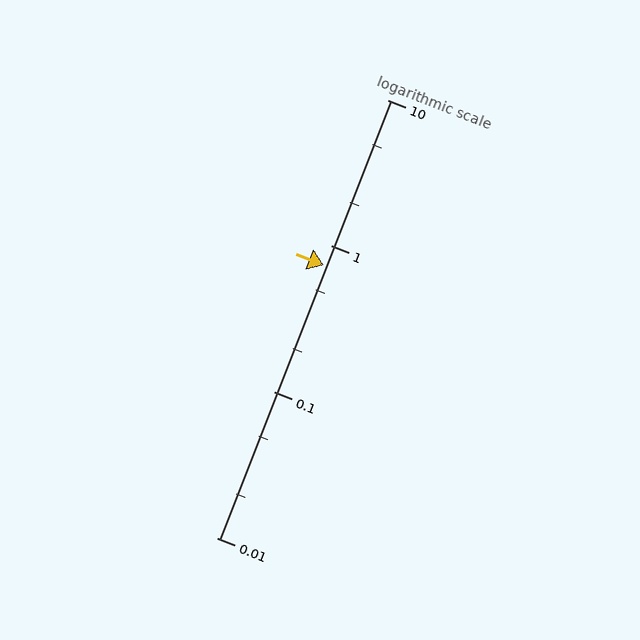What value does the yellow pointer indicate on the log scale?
The pointer indicates approximately 0.74.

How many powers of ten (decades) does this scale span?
The scale spans 3 decades, from 0.01 to 10.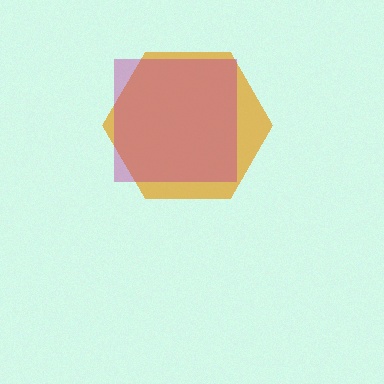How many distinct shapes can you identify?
There are 2 distinct shapes: an orange hexagon, a magenta square.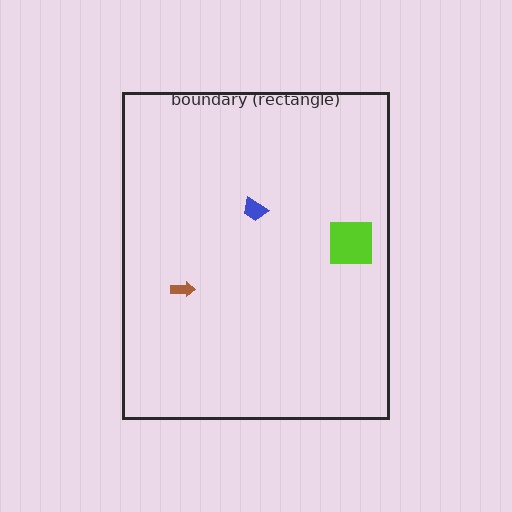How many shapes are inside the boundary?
3 inside, 0 outside.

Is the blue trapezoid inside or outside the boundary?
Inside.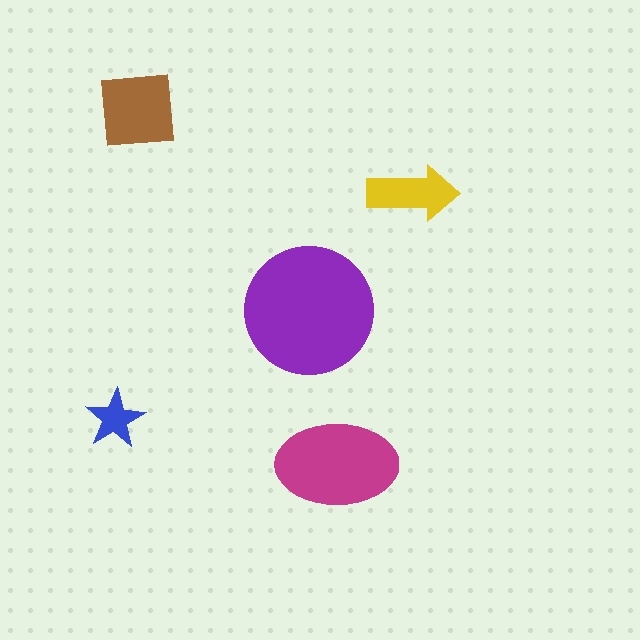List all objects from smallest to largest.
The blue star, the yellow arrow, the brown square, the magenta ellipse, the purple circle.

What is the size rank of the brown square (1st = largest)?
3rd.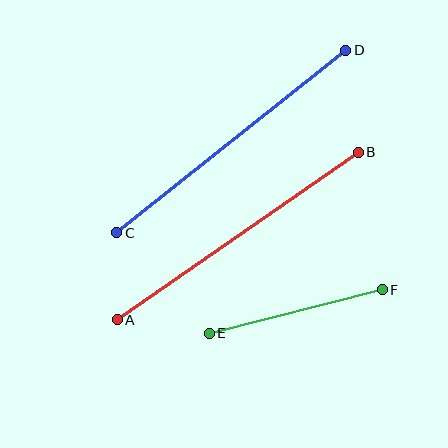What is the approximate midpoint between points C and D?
The midpoint is at approximately (231, 141) pixels.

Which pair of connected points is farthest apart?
Points A and B are farthest apart.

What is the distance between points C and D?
The distance is approximately 293 pixels.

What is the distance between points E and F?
The distance is approximately 178 pixels.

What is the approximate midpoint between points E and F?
The midpoint is at approximately (296, 311) pixels.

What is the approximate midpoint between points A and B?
The midpoint is at approximately (238, 236) pixels.